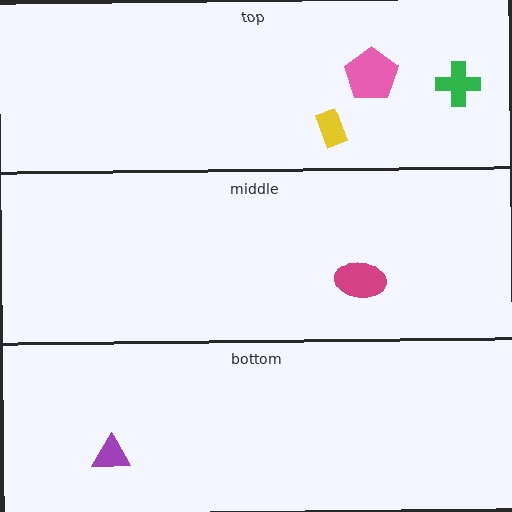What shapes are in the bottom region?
The purple triangle.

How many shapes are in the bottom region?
1.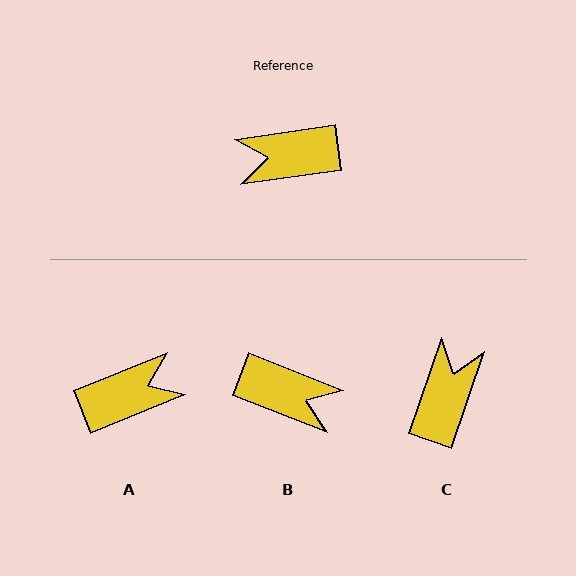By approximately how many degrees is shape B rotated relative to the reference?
Approximately 150 degrees counter-clockwise.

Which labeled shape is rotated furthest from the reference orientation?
A, about 166 degrees away.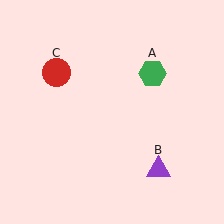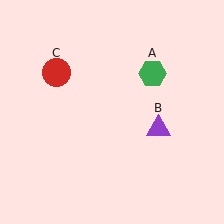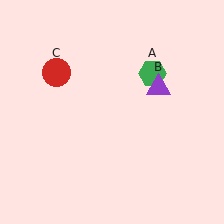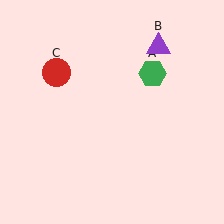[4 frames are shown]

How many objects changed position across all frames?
1 object changed position: purple triangle (object B).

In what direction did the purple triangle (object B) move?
The purple triangle (object B) moved up.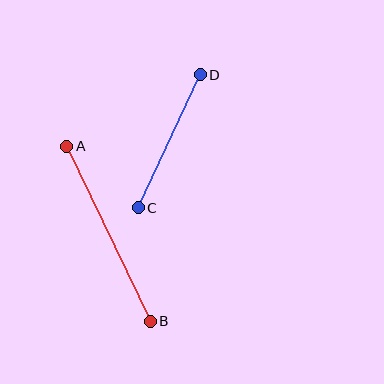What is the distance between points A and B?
The distance is approximately 194 pixels.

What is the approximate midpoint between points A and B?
The midpoint is at approximately (109, 234) pixels.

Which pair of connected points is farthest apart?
Points A and B are farthest apart.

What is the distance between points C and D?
The distance is approximately 147 pixels.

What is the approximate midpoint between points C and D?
The midpoint is at approximately (169, 141) pixels.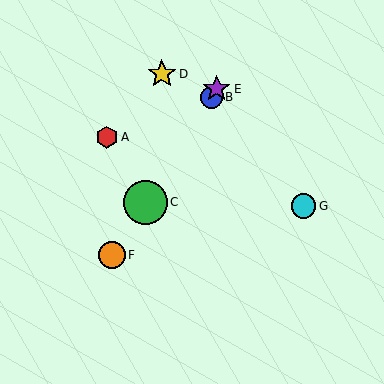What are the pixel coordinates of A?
Object A is at (107, 137).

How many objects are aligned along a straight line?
4 objects (B, C, E, F) are aligned along a straight line.